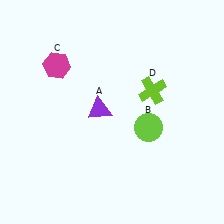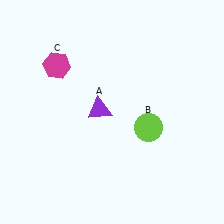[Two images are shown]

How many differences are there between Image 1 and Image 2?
There is 1 difference between the two images.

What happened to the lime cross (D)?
The lime cross (D) was removed in Image 2. It was in the top-right area of Image 1.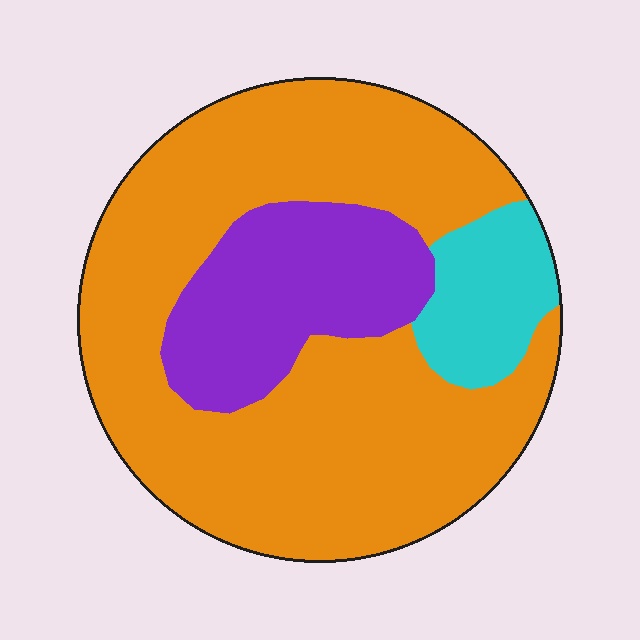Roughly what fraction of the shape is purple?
Purple takes up about one fifth (1/5) of the shape.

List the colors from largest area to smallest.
From largest to smallest: orange, purple, cyan.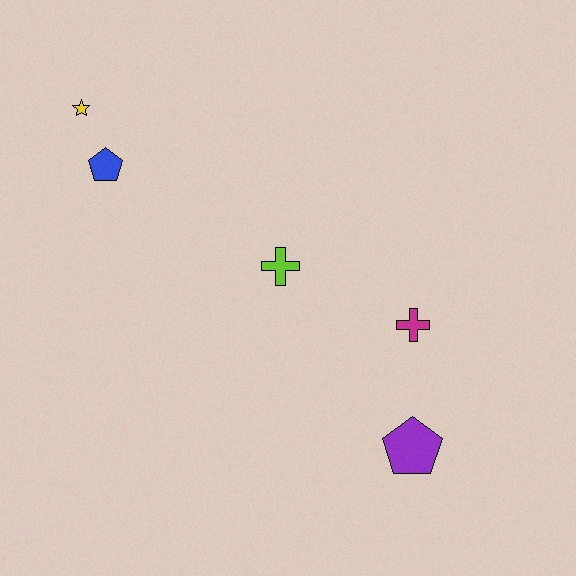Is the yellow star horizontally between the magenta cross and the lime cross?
No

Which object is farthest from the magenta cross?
The yellow star is farthest from the magenta cross.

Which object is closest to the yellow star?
The blue pentagon is closest to the yellow star.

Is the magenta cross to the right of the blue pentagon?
Yes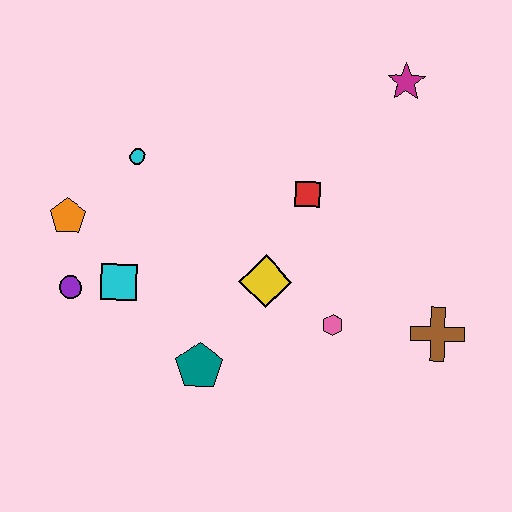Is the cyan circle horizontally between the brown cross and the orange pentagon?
Yes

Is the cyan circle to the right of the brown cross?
No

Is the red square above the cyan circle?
No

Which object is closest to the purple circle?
The cyan square is closest to the purple circle.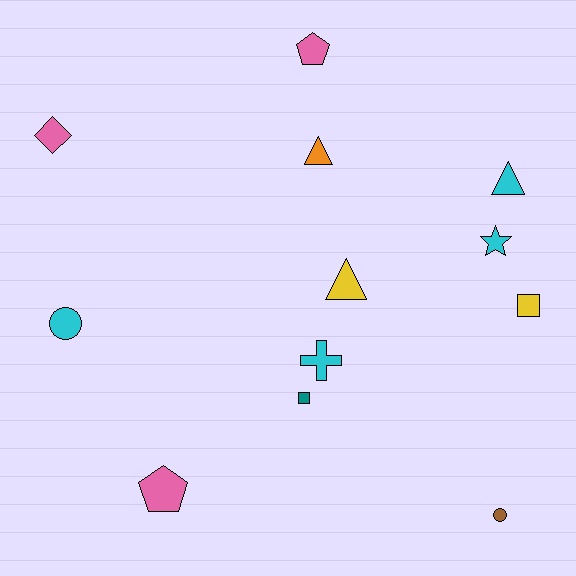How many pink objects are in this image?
There are 3 pink objects.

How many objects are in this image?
There are 12 objects.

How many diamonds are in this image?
There is 1 diamond.